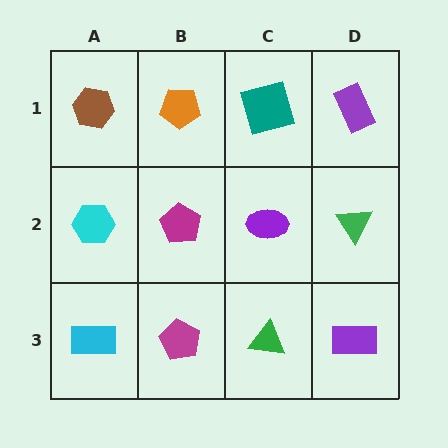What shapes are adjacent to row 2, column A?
A brown hexagon (row 1, column A), a cyan rectangle (row 3, column A), a magenta pentagon (row 2, column B).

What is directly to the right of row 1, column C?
A purple rectangle.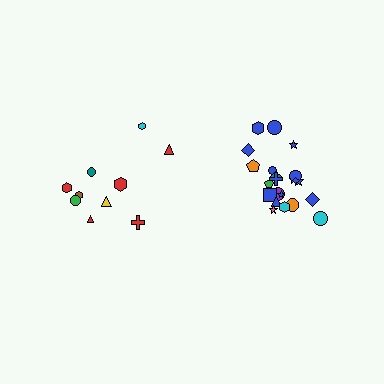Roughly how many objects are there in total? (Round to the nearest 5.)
Roughly 30 objects in total.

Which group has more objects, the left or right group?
The right group.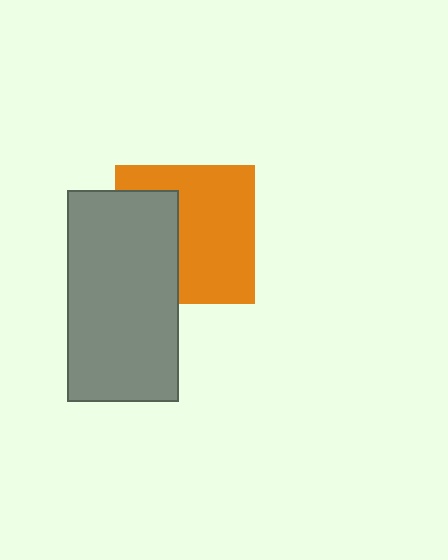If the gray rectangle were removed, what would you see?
You would see the complete orange square.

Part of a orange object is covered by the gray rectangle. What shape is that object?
It is a square.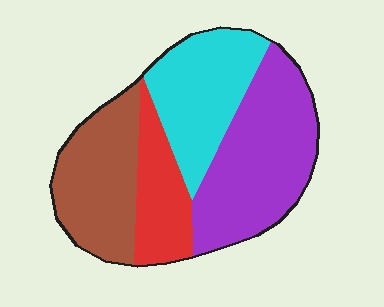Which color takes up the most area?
Purple, at roughly 35%.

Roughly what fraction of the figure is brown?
Brown takes up about one quarter (1/4) of the figure.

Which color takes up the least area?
Red, at roughly 15%.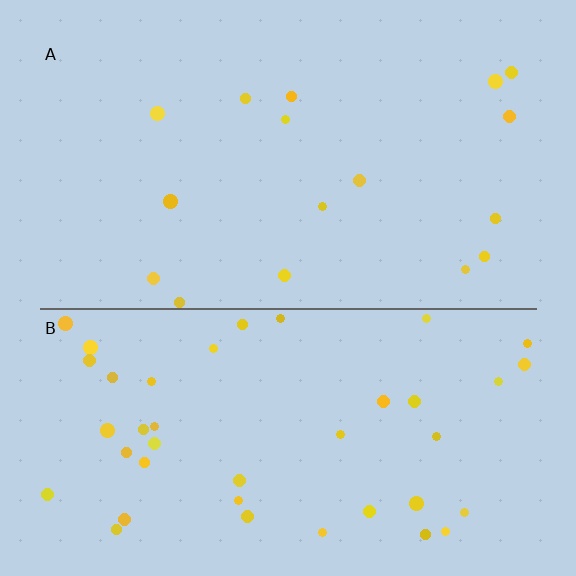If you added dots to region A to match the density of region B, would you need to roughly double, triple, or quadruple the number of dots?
Approximately triple.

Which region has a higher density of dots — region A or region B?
B (the bottom).